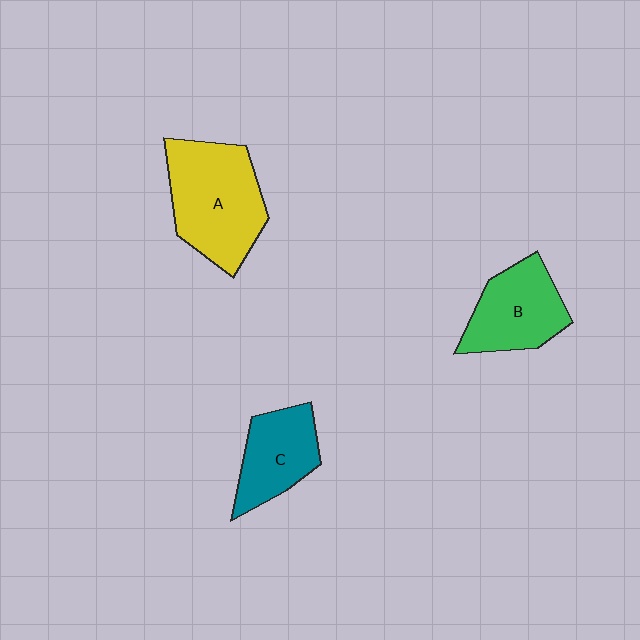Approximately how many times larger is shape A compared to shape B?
Approximately 1.4 times.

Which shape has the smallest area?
Shape C (teal).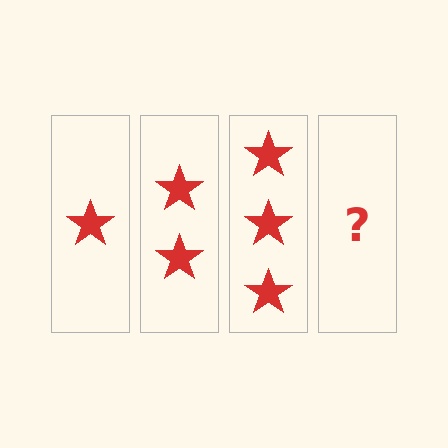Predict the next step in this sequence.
The next step is 4 stars.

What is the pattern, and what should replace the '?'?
The pattern is that each step adds one more star. The '?' should be 4 stars.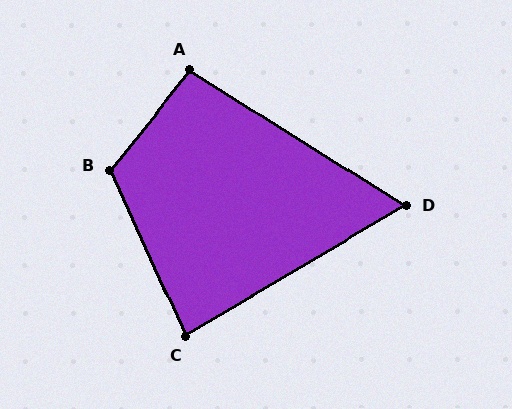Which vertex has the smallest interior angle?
D, at approximately 63 degrees.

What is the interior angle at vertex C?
Approximately 84 degrees (acute).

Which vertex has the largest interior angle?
B, at approximately 117 degrees.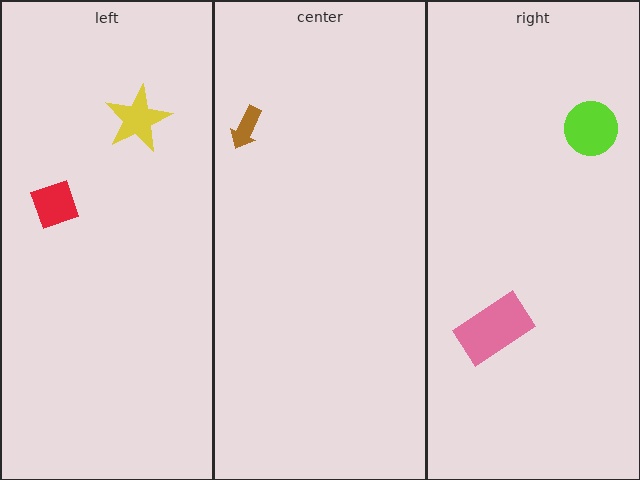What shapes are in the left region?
The yellow star, the red diamond.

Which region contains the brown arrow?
The center region.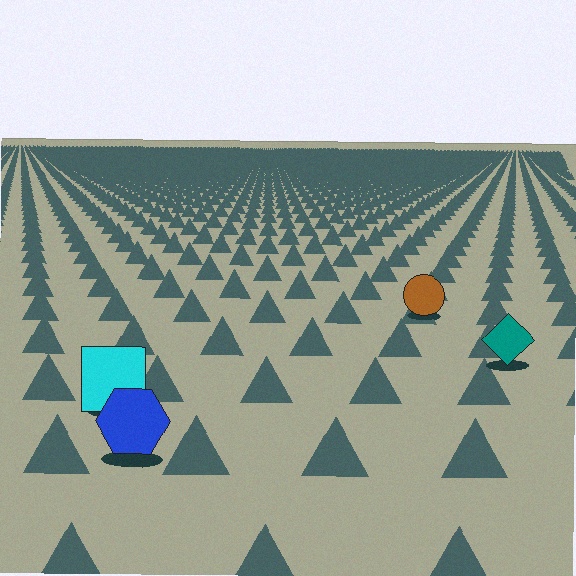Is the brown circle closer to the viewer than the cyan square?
No. The cyan square is closer — you can tell from the texture gradient: the ground texture is coarser near it.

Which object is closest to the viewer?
The blue hexagon is closest. The texture marks near it are larger and more spread out.